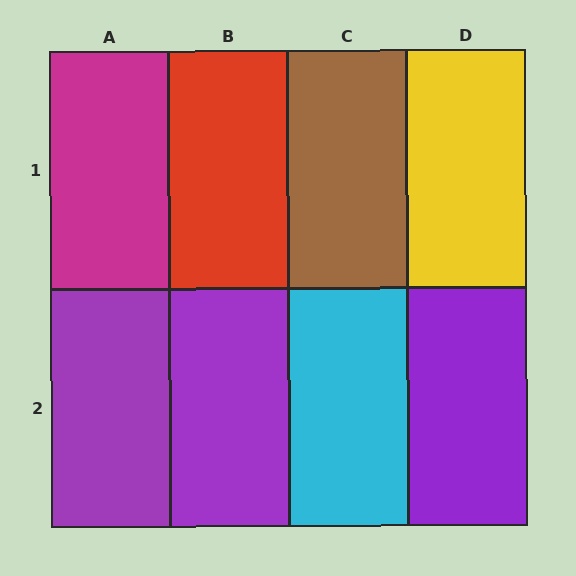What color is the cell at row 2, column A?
Purple.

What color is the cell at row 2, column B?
Purple.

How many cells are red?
1 cell is red.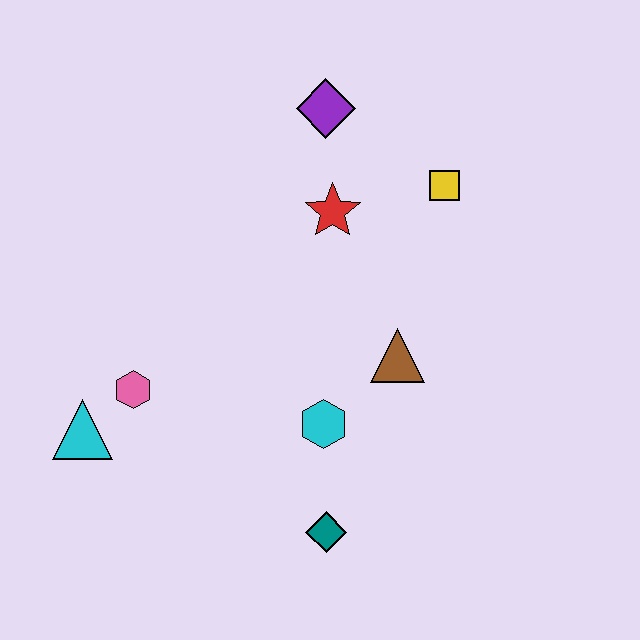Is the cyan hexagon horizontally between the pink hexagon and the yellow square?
Yes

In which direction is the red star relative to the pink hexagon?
The red star is to the right of the pink hexagon.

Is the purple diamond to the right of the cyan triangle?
Yes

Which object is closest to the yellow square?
The red star is closest to the yellow square.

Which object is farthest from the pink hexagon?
The yellow square is farthest from the pink hexagon.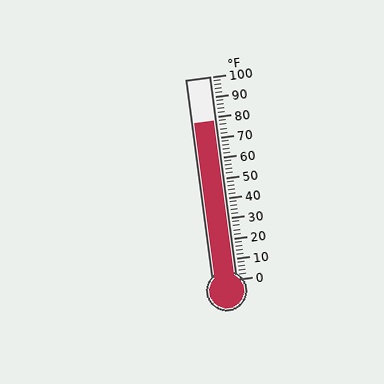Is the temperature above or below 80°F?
The temperature is below 80°F.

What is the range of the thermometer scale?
The thermometer scale ranges from 0°F to 100°F.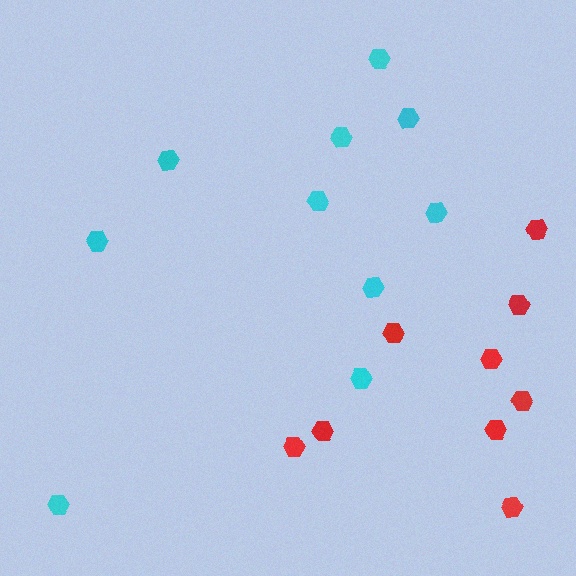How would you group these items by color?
There are 2 groups: one group of cyan hexagons (10) and one group of red hexagons (9).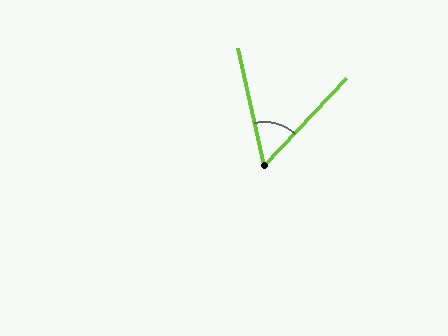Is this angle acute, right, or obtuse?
It is acute.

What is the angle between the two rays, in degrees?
Approximately 56 degrees.